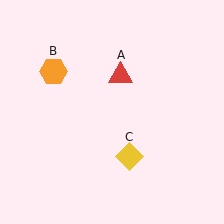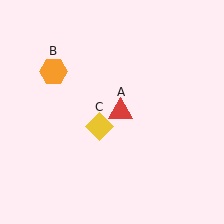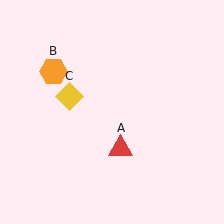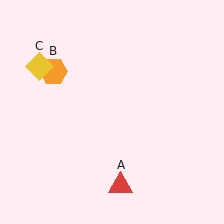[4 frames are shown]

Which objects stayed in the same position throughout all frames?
Orange hexagon (object B) remained stationary.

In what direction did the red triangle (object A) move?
The red triangle (object A) moved down.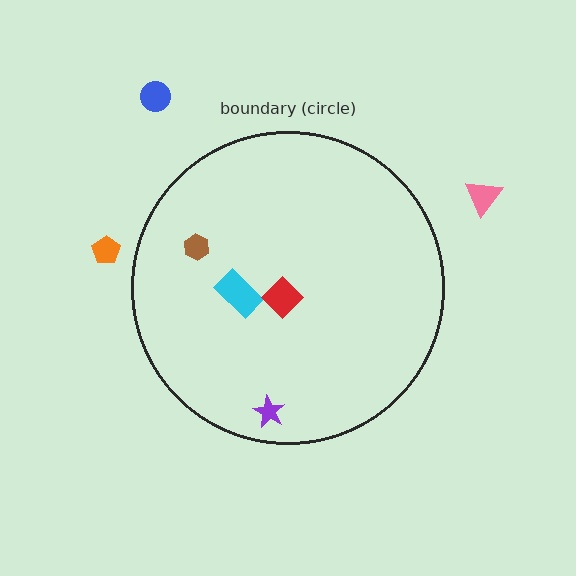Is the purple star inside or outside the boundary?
Inside.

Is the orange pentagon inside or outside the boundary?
Outside.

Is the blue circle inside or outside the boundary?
Outside.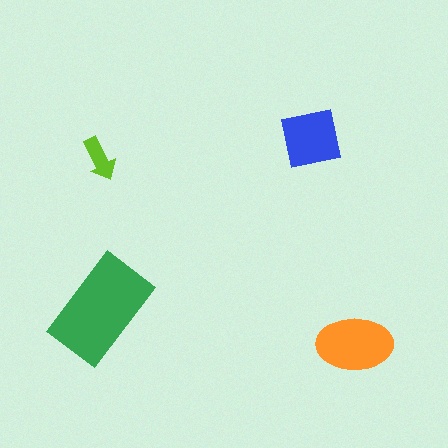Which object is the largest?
The green rectangle.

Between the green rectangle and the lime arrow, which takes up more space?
The green rectangle.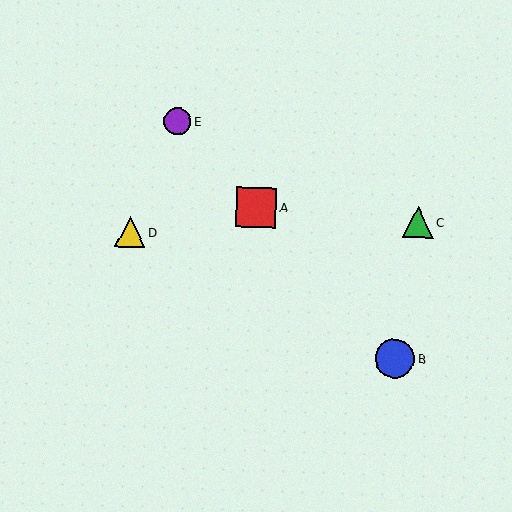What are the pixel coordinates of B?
Object B is at (395, 358).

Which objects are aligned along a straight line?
Objects A, B, E are aligned along a straight line.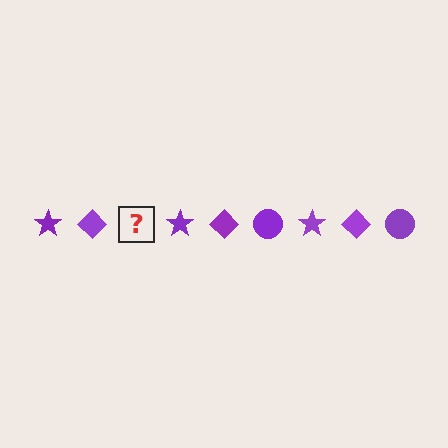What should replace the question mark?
The question mark should be replaced with a purple circle.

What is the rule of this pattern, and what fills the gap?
The rule is that the pattern cycles through star, diamond, circle shapes in purple. The gap should be filled with a purple circle.